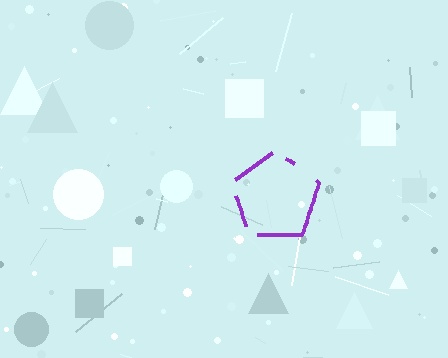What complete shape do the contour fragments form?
The contour fragments form a pentagon.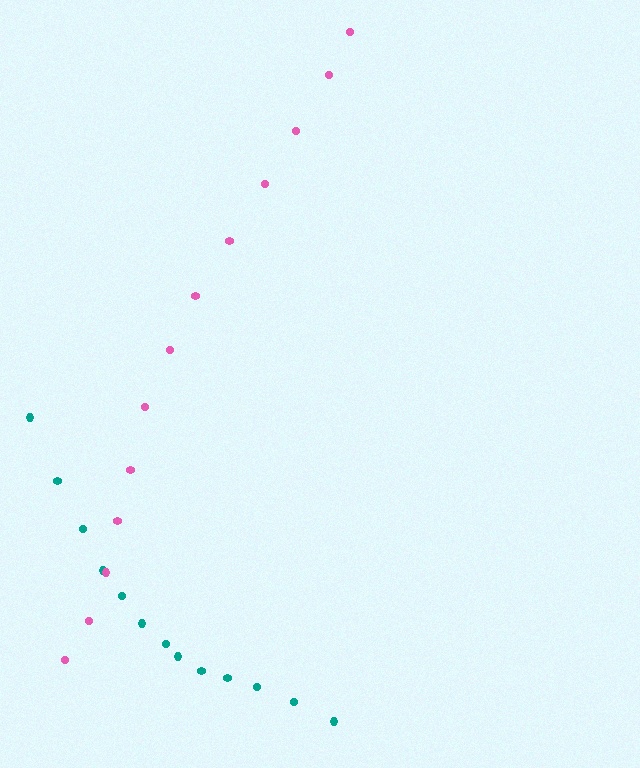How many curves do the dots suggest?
There are 2 distinct paths.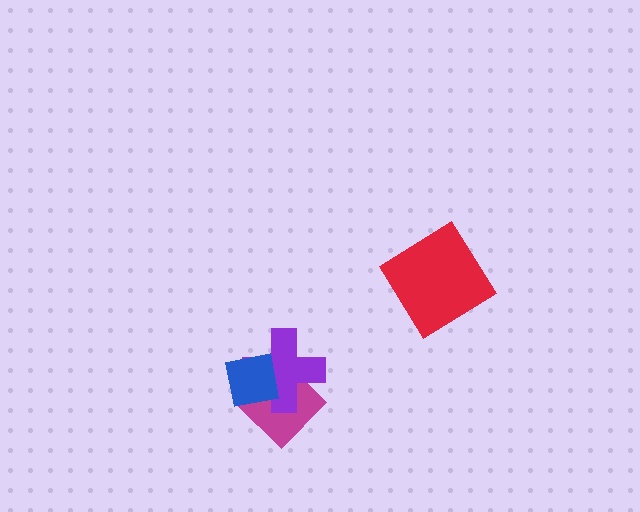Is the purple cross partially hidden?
Yes, it is partially covered by another shape.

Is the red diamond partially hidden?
No, no other shape covers it.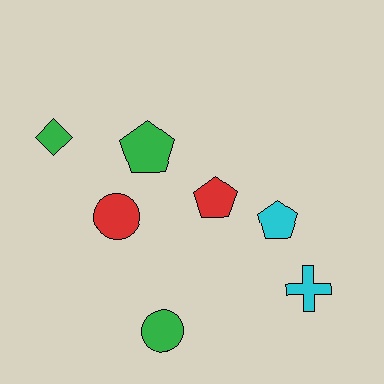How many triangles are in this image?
There are no triangles.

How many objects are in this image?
There are 7 objects.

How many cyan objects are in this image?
There are 2 cyan objects.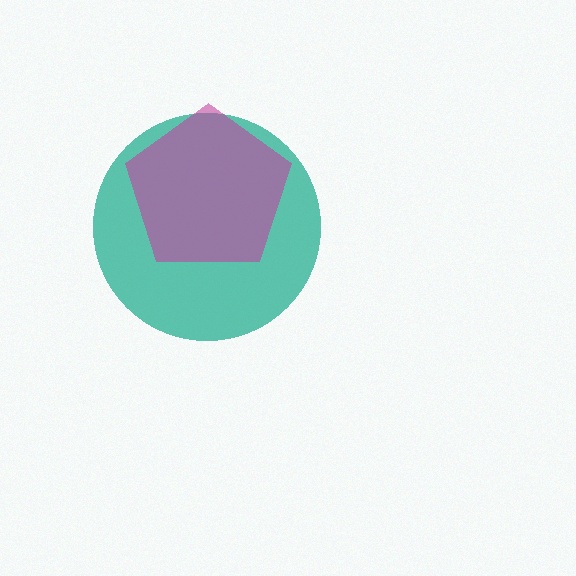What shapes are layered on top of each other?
The layered shapes are: a teal circle, a magenta pentagon.